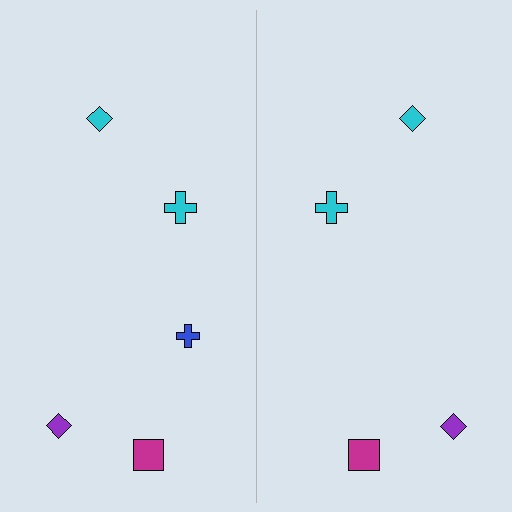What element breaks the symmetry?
A blue cross is missing from the right side.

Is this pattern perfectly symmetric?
No, the pattern is not perfectly symmetric. A blue cross is missing from the right side.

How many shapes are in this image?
There are 9 shapes in this image.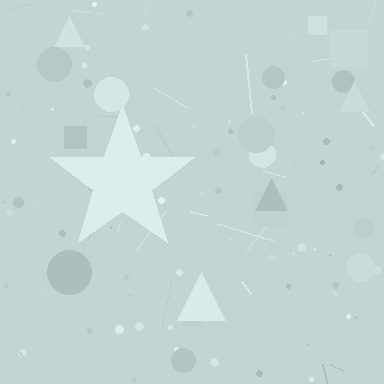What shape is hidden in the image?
A star is hidden in the image.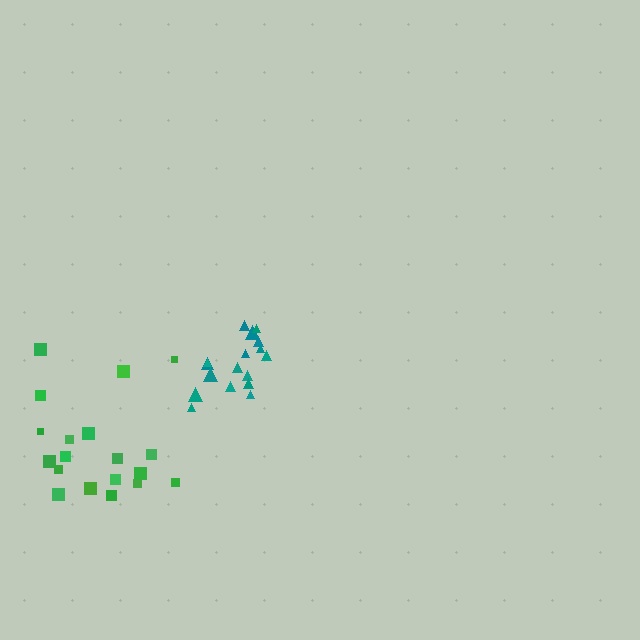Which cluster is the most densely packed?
Teal.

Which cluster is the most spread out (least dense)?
Green.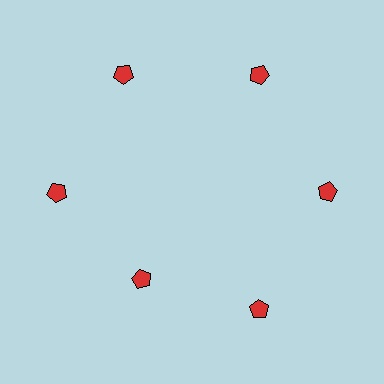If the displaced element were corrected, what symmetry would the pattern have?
It would have 6-fold rotational symmetry — the pattern would map onto itself every 60 degrees.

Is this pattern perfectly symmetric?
No. The 6 red pentagons are arranged in a ring, but one element near the 7 o'clock position is pulled inward toward the center, breaking the 6-fold rotational symmetry.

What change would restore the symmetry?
The symmetry would be restored by moving it outward, back onto the ring so that all 6 pentagons sit at equal angles and equal distance from the center.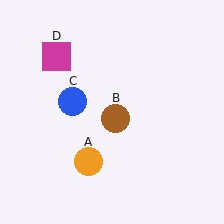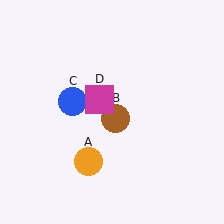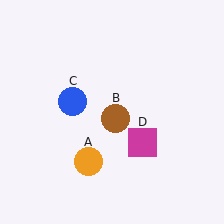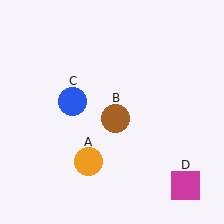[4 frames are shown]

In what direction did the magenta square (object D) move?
The magenta square (object D) moved down and to the right.